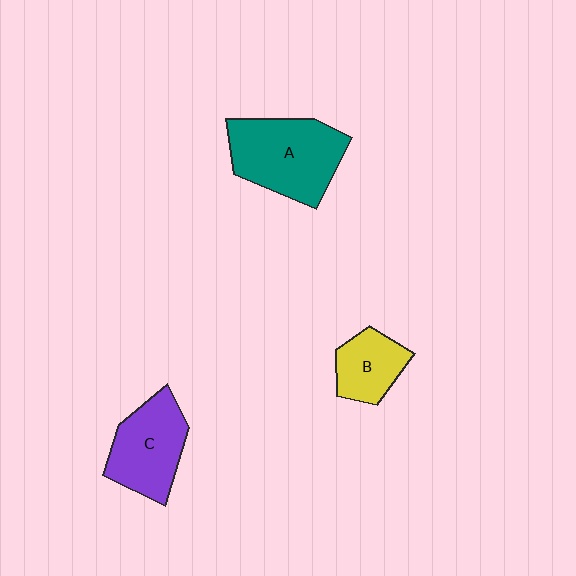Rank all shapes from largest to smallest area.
From largest to smallest: A (teal), C (purple), B (yellow).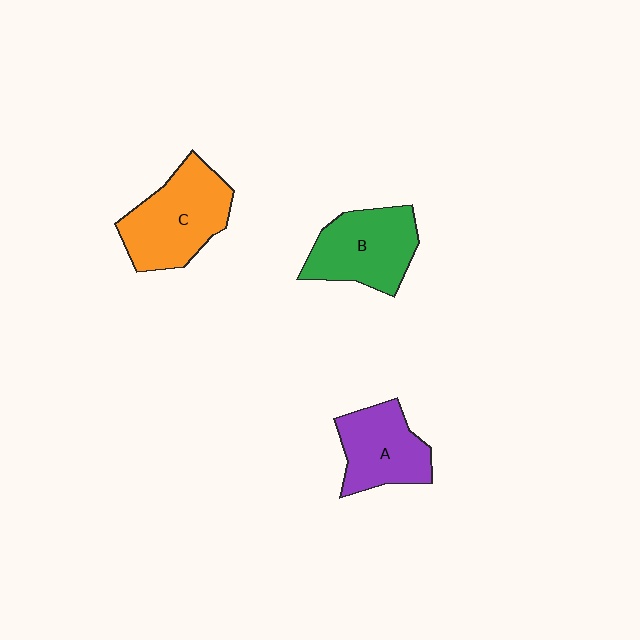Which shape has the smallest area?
Shape A (purple).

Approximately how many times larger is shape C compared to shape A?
Approximately 1.3 times.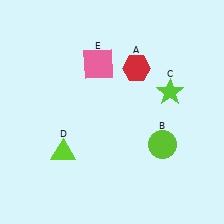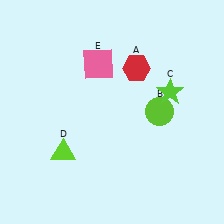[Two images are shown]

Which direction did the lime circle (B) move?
The lime circle (B) moved up.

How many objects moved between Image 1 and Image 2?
1 object moved between the two images.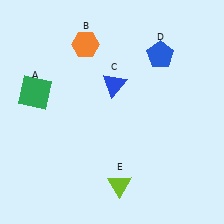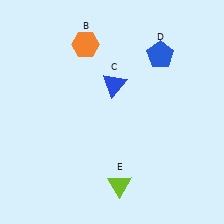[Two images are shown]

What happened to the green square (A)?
The green square (A) was removed in Image 2. It was in the top-left area of Image 1.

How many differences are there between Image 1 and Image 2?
There is 1 difference between the two images.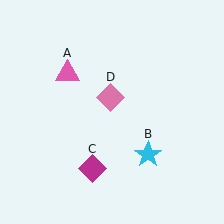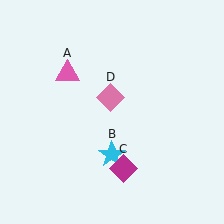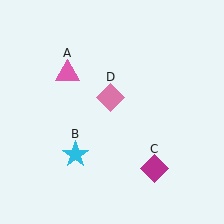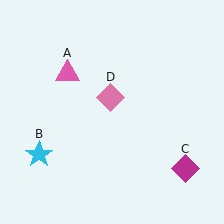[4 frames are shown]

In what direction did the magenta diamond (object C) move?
The magenta diamond (object C) moved right.